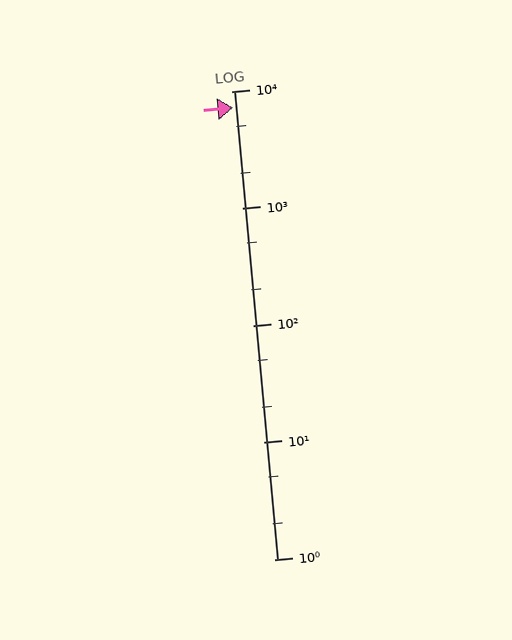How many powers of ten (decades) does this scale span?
The scale spans 4 decades, from 1 to 10000.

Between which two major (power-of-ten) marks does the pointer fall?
The pointer is between 1000 and 10000.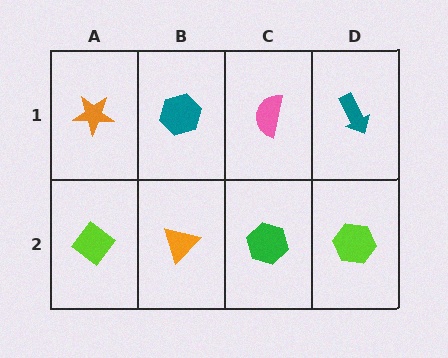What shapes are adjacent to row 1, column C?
A green hexagon (row 2, column C), a teal hexagon (row 1, column B), a teal arrow (row 1, column D).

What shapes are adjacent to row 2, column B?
A teal hexagon (row 1, column B), a lime diamond (row 2, column A), a green hexagon (row 2, column C).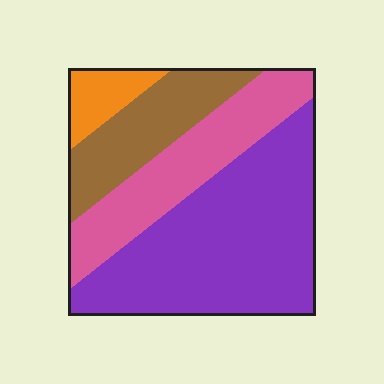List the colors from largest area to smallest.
From largest to smallest: purple, pink, brown, orange.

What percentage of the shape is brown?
Brown covers roughly 20% of the shape.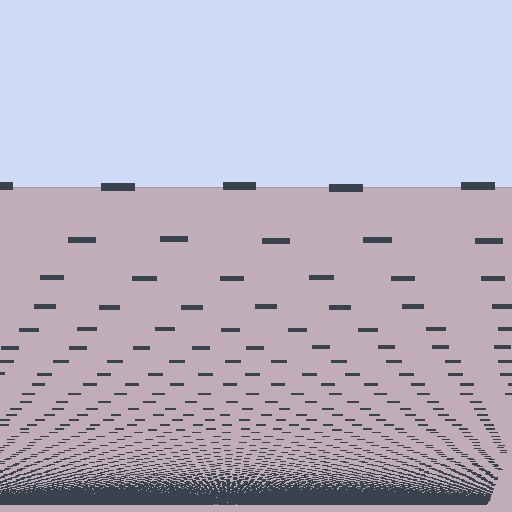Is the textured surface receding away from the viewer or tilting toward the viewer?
The surface appears to tilt toward the viewer. Texture elements get larger and sparser toward the top.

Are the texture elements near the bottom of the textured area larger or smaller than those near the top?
Smaller. The gradient is inverted — elements near the bottom are smaller and denser.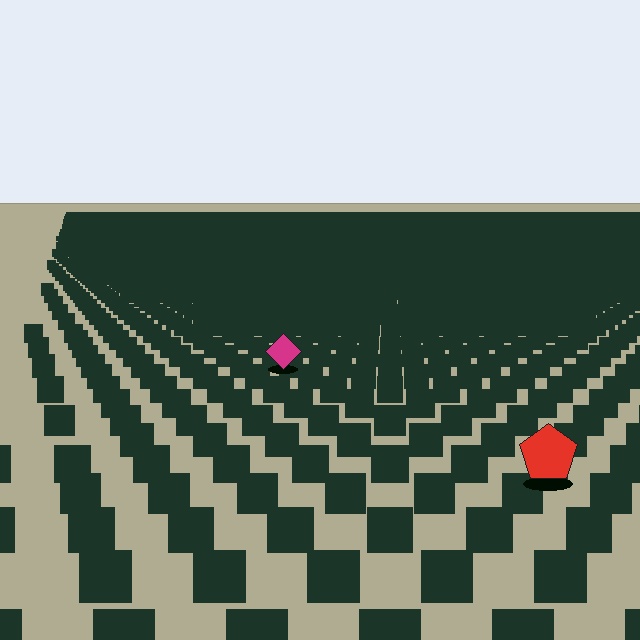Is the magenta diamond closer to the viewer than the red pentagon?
No. The red pentagon is closer — you can tell from the texture gradient: the ground texture is coarser near it.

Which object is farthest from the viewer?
The magenta diamond is farthest from the viewer. It appears smaller and the ground texture around it is denser.